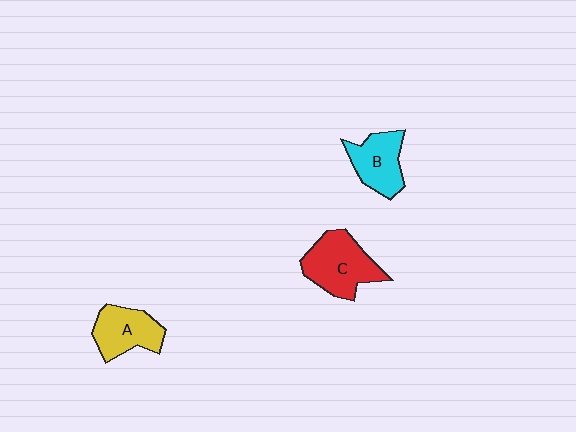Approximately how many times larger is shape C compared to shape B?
Approximately 1.3 times.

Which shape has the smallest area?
Shape B (cyan).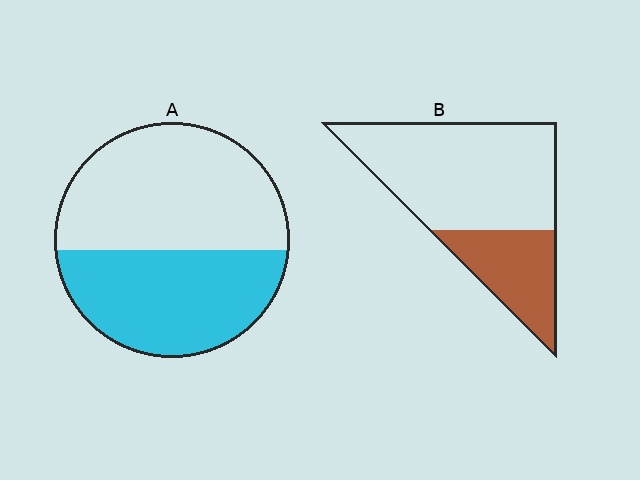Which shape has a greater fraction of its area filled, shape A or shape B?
Shape A.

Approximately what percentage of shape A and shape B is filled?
A is approximately 45% and B is approximately 30%.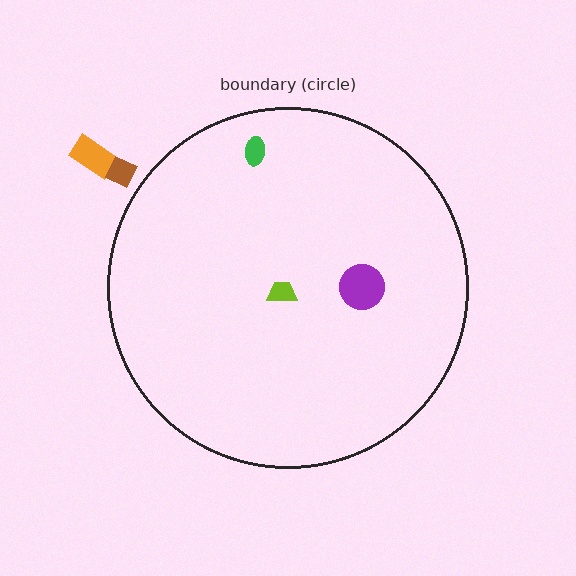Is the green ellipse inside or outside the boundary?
Inside.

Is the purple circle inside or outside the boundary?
Inside.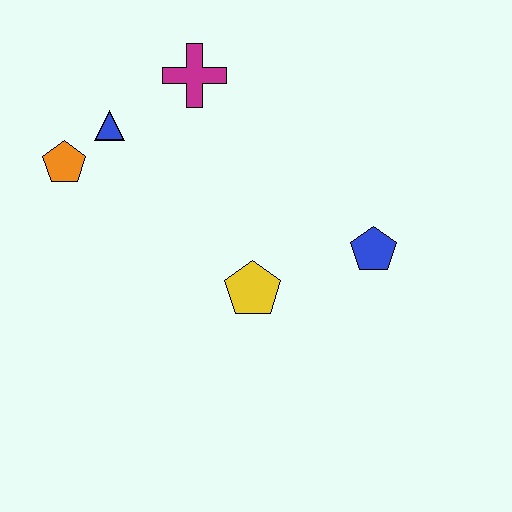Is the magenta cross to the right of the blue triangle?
Yes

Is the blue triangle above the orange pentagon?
Yes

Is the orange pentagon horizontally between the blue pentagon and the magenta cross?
No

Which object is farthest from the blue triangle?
The blue pentagon is farthest from the blue triangle.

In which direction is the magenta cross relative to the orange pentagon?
The magenta cross is to the right of the orange pentagon.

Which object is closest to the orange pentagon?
The blue triangle is closest to the orange pentagon.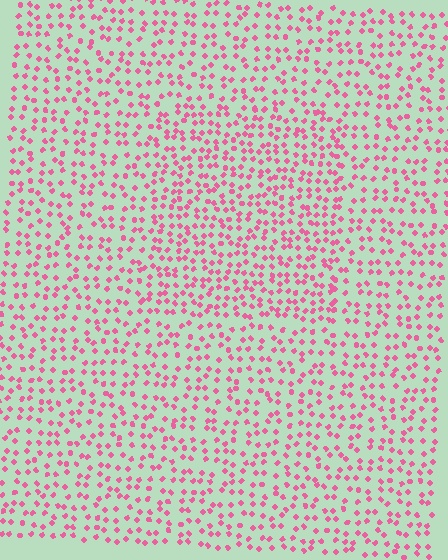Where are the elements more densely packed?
The elements are more densely packed inside the rectangle boundary.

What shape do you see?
I see a rectangle.